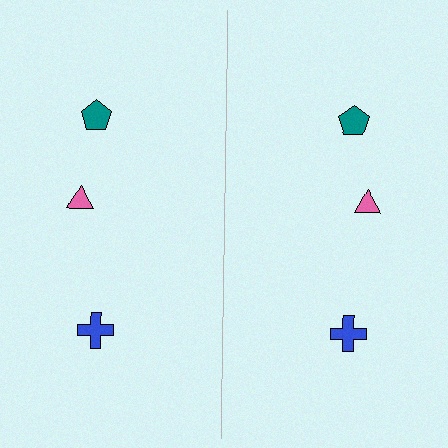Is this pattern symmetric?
Yes, this pattern has bilateral (reflection) symmetry.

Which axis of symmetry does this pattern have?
The pattern has a vertical axis of symmetry running through the center of the image.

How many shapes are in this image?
There are 6 shapes in this image.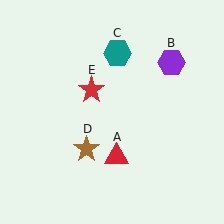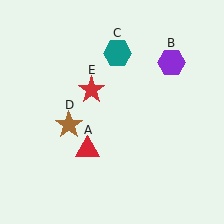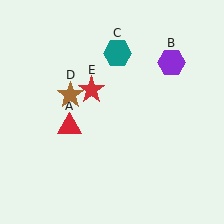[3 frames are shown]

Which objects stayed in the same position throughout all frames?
Purple hexagon (object B) and teal hexagon (object C) and red star (object E) remained stationary.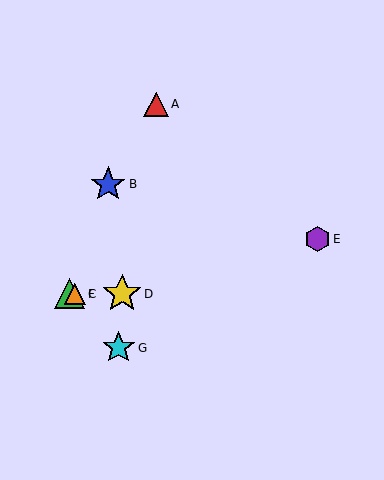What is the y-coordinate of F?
Object F is at y≈294.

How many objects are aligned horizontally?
3 objects (C, D, F) are aligned horizontally.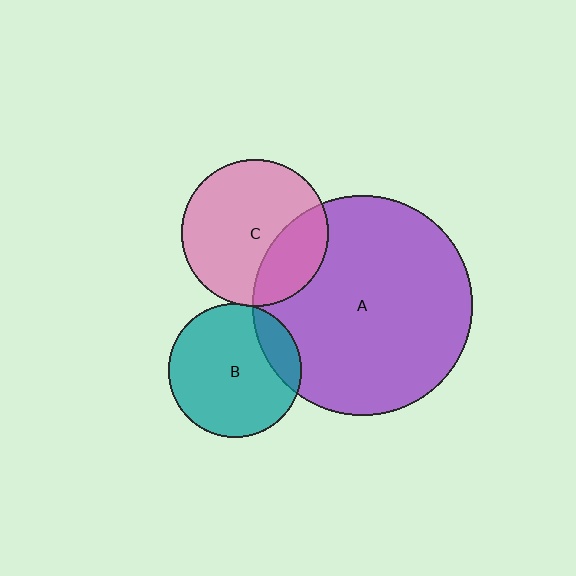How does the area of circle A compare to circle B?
Approximately 2.7 times.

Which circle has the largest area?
Circle A (purple).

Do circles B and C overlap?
Yes.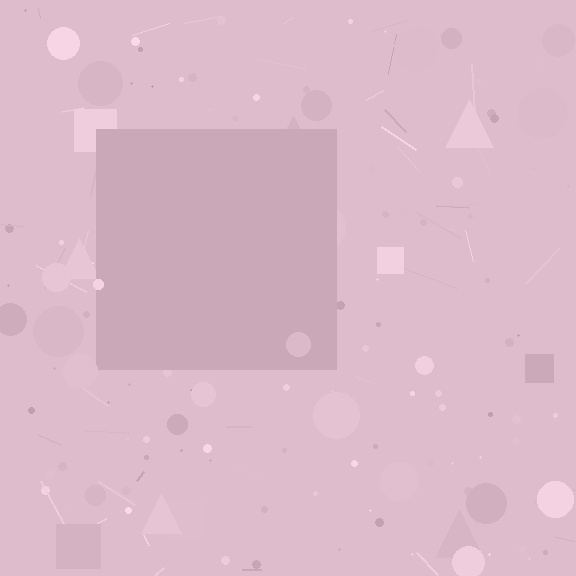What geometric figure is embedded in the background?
A square is embedded in the background.